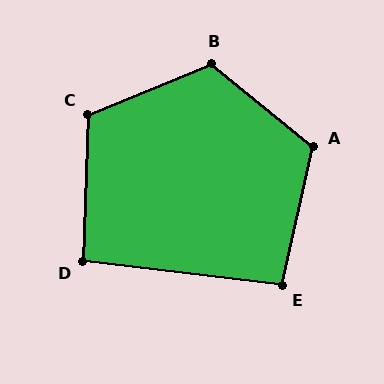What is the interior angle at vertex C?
Approximately 115 degrees (obtuse).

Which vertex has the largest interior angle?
B, at approximately 119 degrees.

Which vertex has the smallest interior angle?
D, at approximately 94 degrees.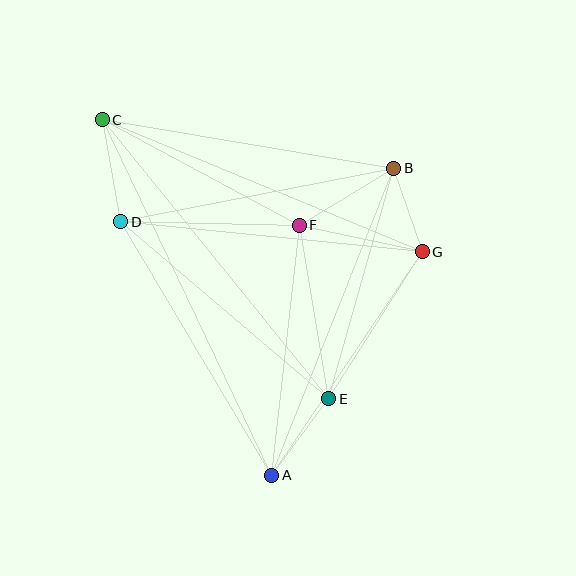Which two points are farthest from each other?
Points A and C are farthest from each other.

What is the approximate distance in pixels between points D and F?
The distance between D and F is approximately 178 pixels.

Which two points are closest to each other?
Points B and G are closest to each other.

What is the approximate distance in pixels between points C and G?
The distance between C and G is approximately 346 pixels.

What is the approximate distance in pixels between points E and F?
The distance between E and F is approximately 176 pixels.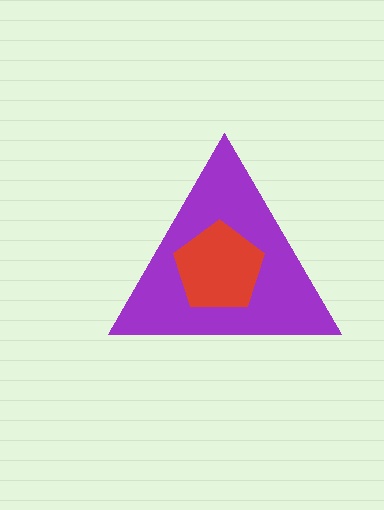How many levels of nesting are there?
2.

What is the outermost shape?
The purple triangle.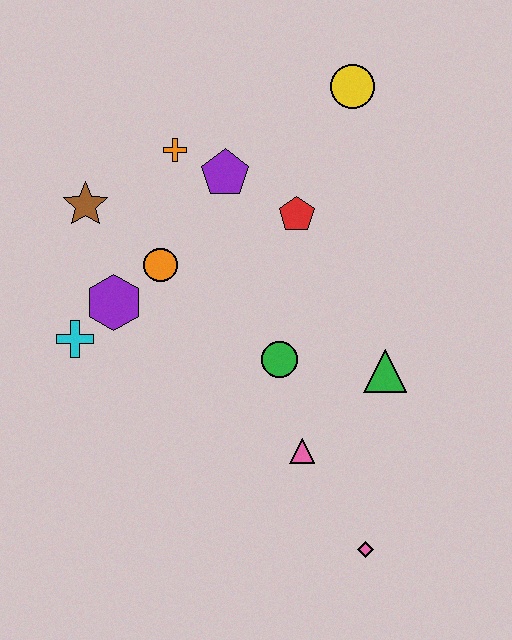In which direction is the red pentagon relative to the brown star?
The red pentagon is to the right of the brown star.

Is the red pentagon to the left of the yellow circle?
Yes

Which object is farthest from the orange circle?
The pink diamond is farthest from the orange circle.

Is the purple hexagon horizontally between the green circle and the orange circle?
No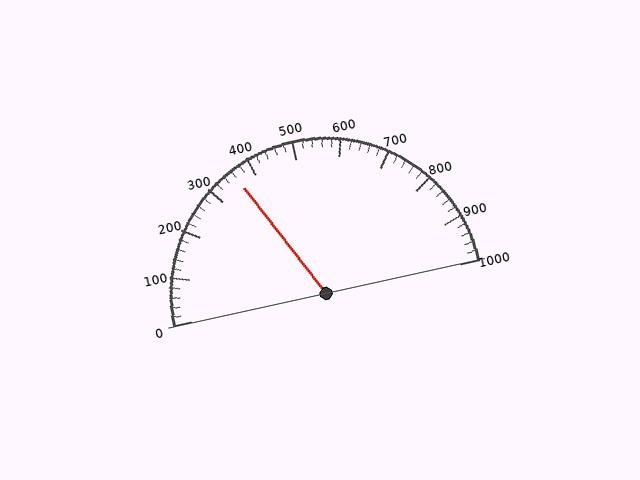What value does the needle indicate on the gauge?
The needle indicates approximately 360.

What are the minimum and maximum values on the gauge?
The gauge ranges from 0 to 1000.